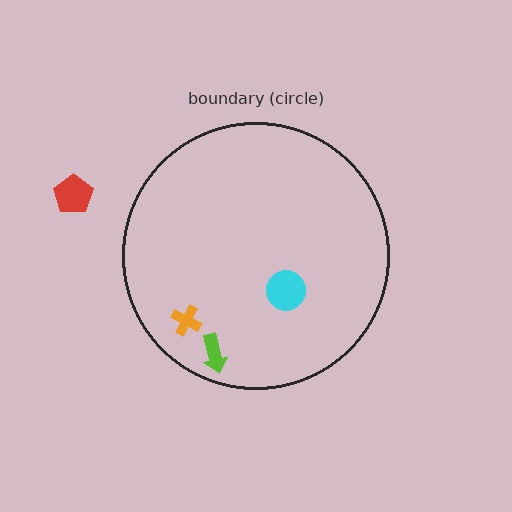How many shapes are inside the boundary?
3 inside, 1 outside.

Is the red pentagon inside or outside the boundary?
Outside.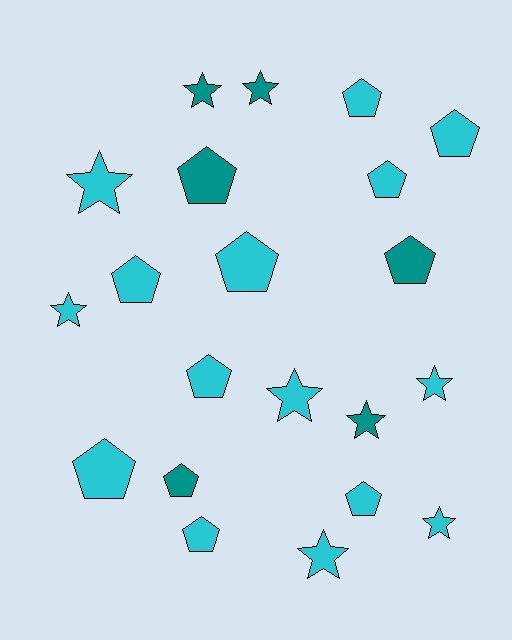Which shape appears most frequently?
Pentagon, with 12 objects.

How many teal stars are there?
There are 3 teal stars.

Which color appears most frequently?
Cyan, with 15 objects.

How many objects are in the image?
There are 21 objects.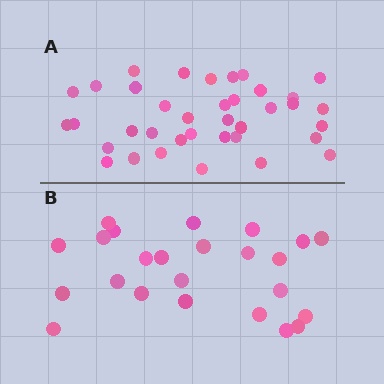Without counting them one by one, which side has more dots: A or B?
Region A (the top region) has more dots.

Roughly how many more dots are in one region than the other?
Region A has approximately 15 more dots than region B.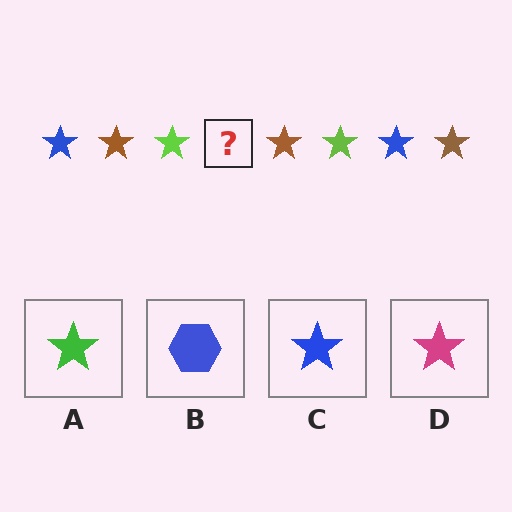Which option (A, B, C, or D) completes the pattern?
C.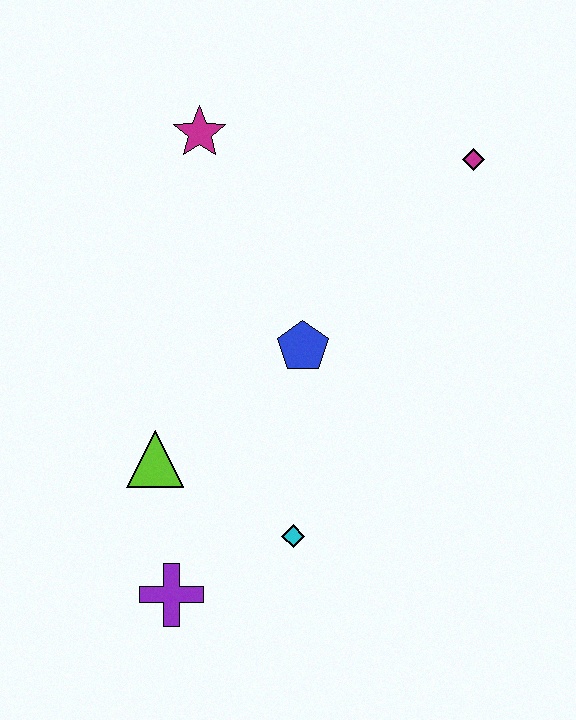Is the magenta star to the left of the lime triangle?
No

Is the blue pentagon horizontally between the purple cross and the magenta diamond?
Yes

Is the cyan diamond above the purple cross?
Yes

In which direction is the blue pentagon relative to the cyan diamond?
The blue pentagon is above the cyan diamond.